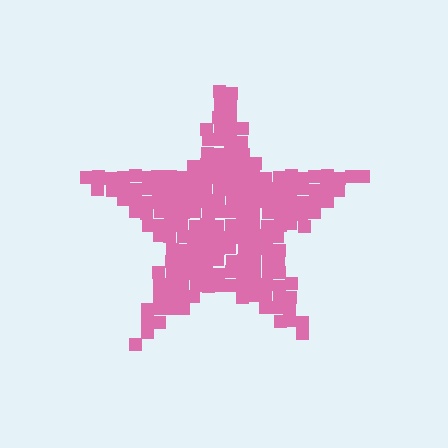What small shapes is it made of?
It is made of small squares.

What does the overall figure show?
The overall figure shows a star.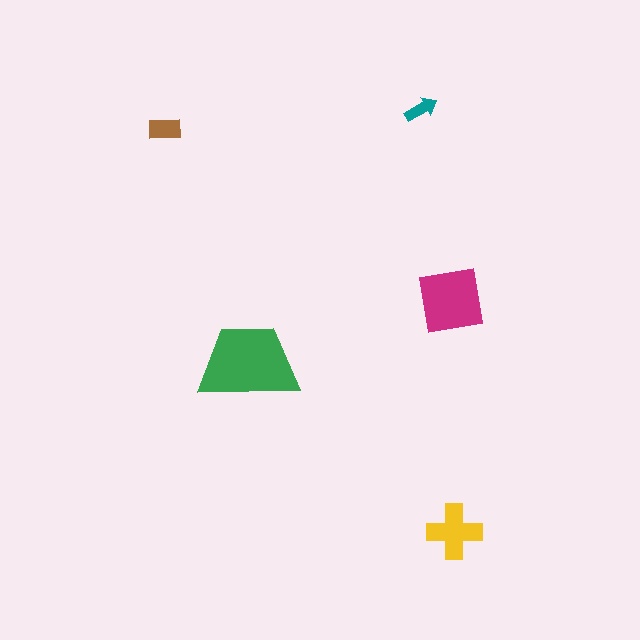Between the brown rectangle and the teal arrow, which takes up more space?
The brown rectangle.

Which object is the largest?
The green trapezoid.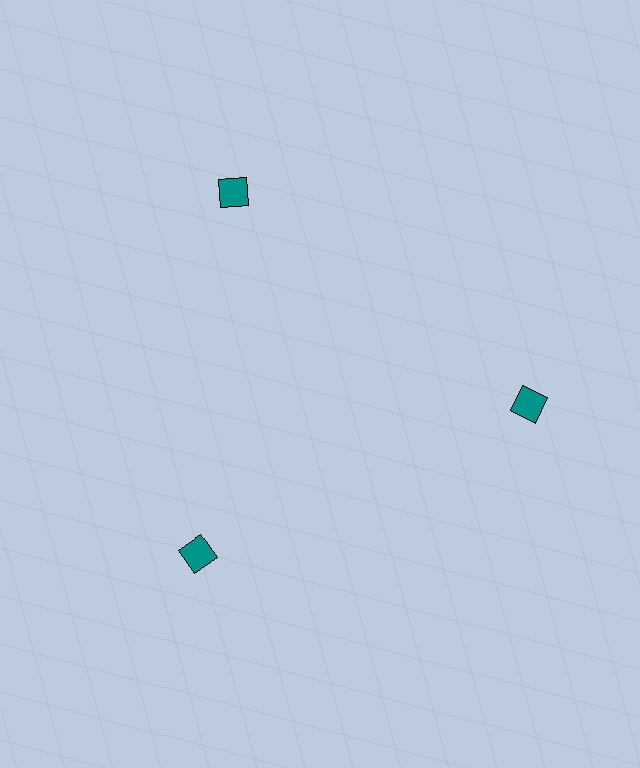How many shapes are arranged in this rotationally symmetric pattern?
There are 3 shapes, arranged in 3 groups of 1.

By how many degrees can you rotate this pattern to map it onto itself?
The pattern maps onto itself every 120 degrees of rotation.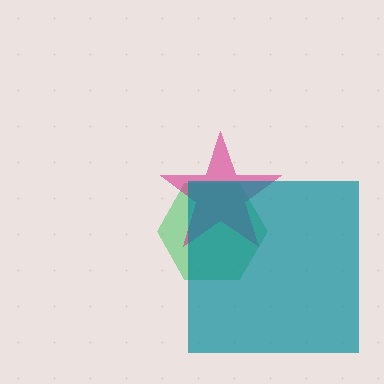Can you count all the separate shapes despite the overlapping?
Yes, there are 3 separate shapes.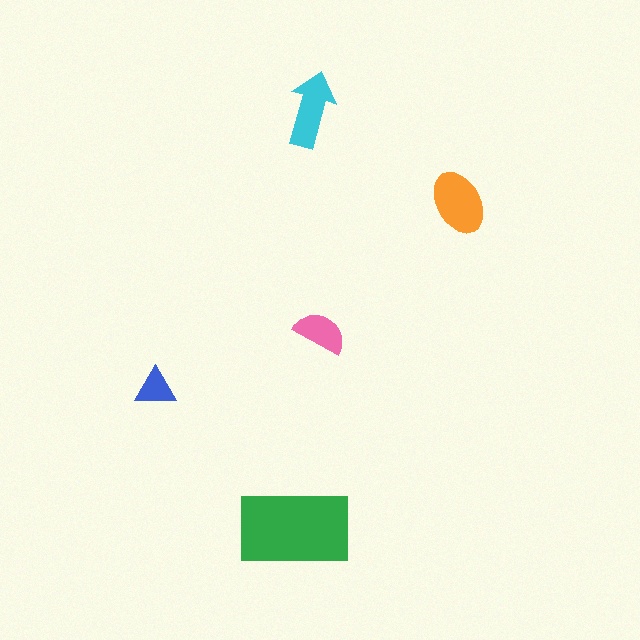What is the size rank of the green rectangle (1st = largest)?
1st.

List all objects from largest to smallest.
The green rectangle, the orange ellipse, the cyan arrow, the pink semicircle, the blue triangle.